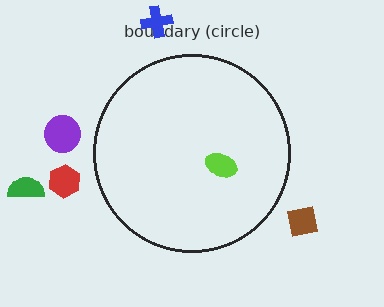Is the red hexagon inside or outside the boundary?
Outside.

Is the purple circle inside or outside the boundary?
Outside.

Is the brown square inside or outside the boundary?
Outside.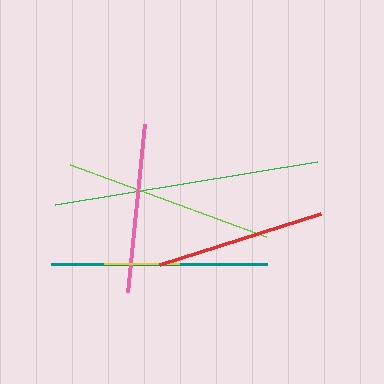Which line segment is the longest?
The green line is the longest at approximately 265 pixels.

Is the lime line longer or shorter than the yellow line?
The lime line is longer than the yellow line.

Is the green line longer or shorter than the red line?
The green line is longer than the red line.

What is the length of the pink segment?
The pink segment is approximately 169 pixels long.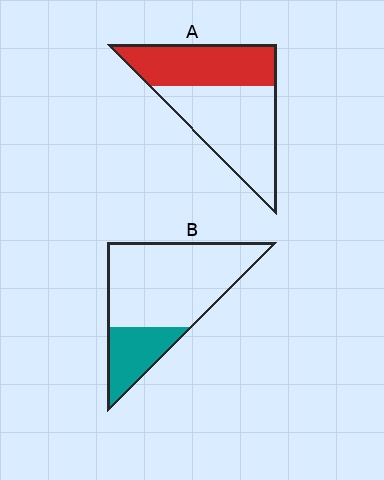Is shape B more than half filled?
No.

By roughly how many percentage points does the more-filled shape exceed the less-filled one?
By roughly 20 percentage points (A over B).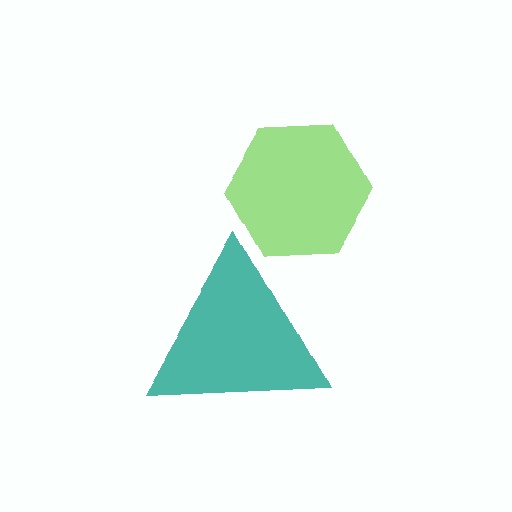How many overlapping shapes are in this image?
There are 2 overlapping shapes in the image.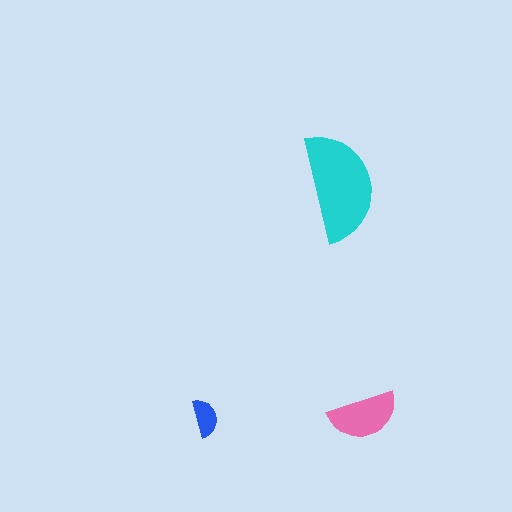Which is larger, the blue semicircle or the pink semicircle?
The pink one.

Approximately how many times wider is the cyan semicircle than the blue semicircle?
About 3 times wider.